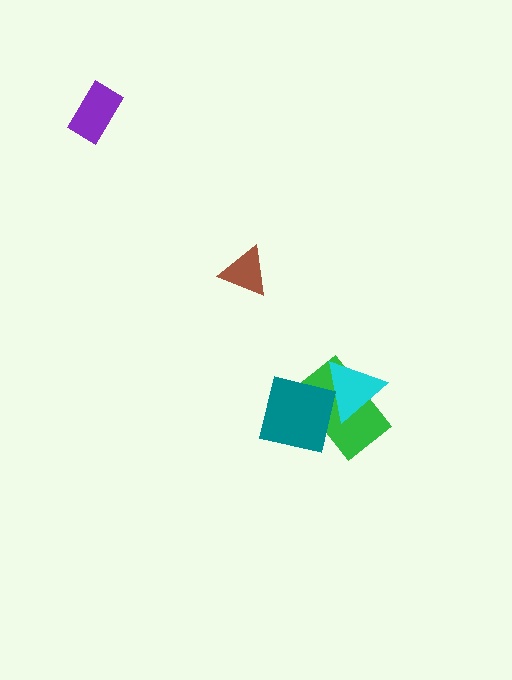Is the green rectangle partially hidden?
Yes, it is partially covered by another shape.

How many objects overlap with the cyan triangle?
2 objects overlap with the cyan triangle.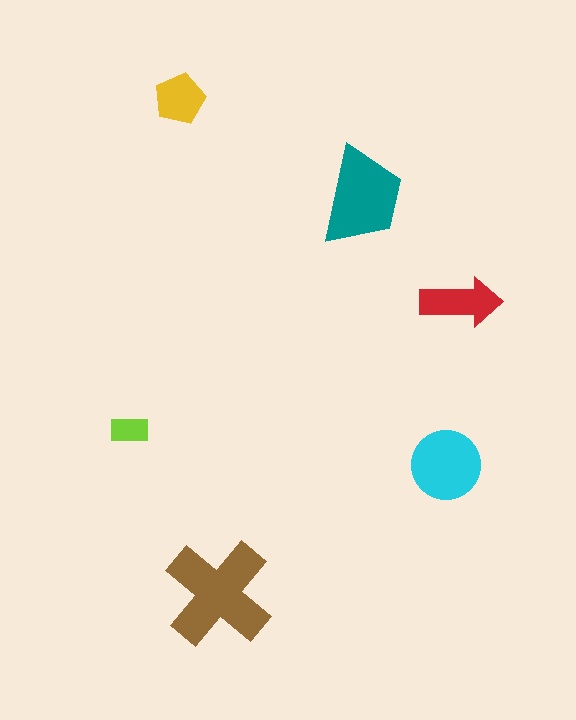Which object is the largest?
The brown cross.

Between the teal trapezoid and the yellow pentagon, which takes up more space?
The teal trapezoid.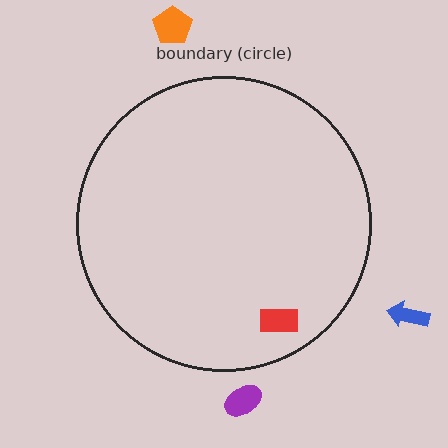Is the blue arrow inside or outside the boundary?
Outside.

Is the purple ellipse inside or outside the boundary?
Outside.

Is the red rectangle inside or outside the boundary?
Inside.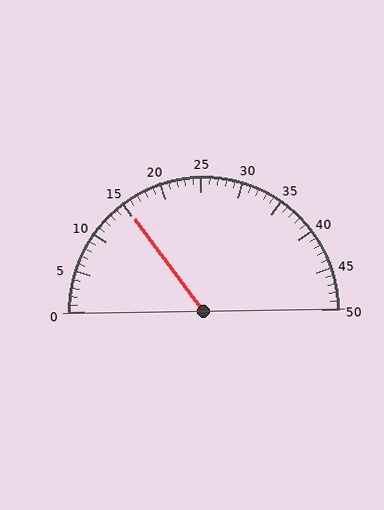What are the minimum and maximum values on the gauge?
The gauge ranges from 0 to 50.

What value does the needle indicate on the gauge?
The needle indicates approximately 15.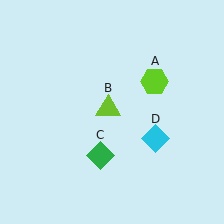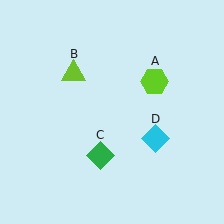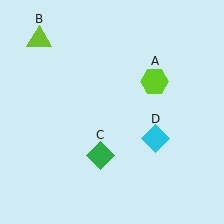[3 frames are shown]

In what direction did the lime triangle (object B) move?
The lime triangle (object B) moved up and to the left.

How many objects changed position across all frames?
1 object changed position: lime triangle (object B).